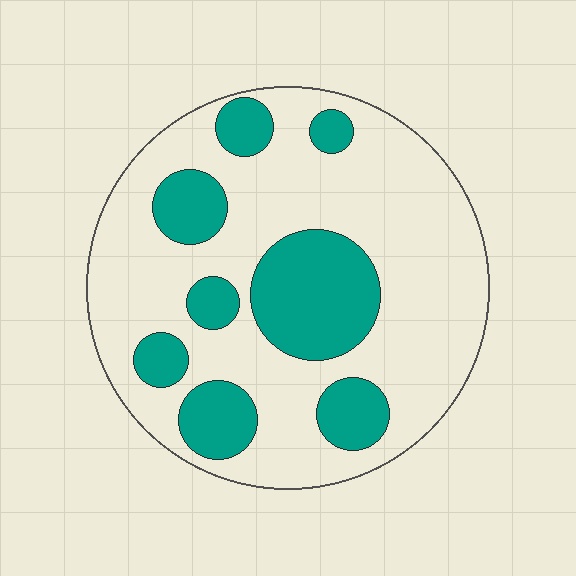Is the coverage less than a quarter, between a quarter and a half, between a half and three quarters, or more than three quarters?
Between a quarter and a half.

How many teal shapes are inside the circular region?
8.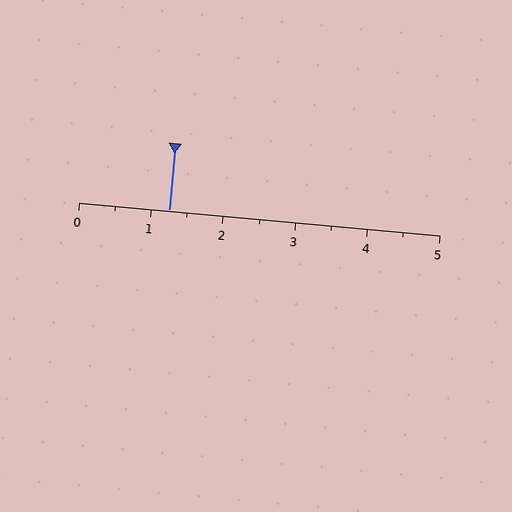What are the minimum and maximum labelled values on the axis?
The axis runs from 0 to 5.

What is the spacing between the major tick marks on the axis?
The major ticks are spaced 1 apart.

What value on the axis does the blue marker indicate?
The marker indicates approximately 1.2.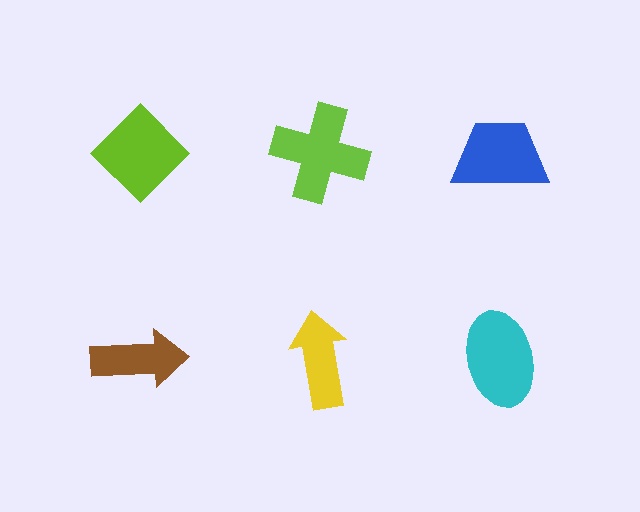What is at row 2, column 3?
A cyan ellipse.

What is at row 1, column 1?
A lime diamond.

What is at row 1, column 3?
A blue trapezoid.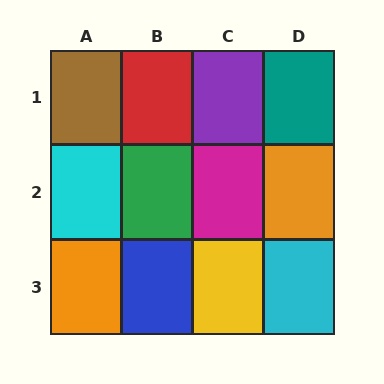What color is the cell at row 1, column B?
Red.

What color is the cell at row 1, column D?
Teal.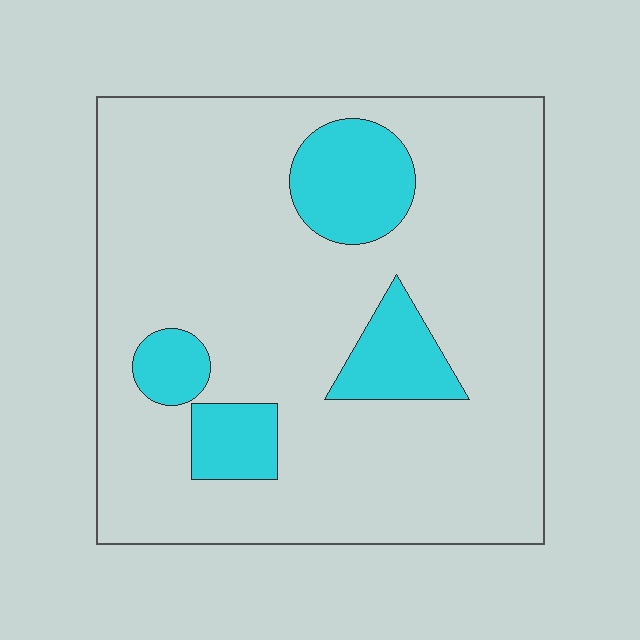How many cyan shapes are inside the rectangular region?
4.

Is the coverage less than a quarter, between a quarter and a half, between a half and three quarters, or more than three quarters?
Less than a quarter.